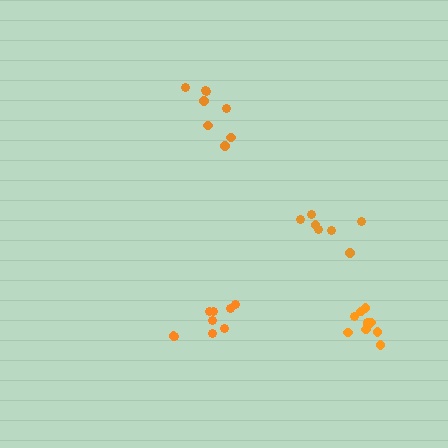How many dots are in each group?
Group 1: 7 dots, Group 2: 9 dots, Group 3: 11 dots, Group 4: 8 dots (35 total).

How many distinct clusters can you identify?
There are 4 distinct clusters.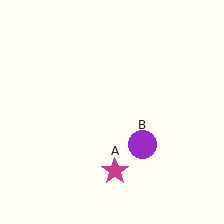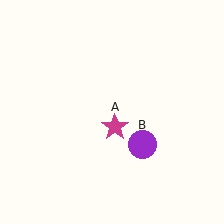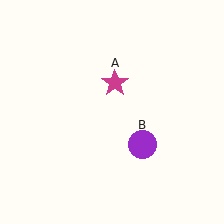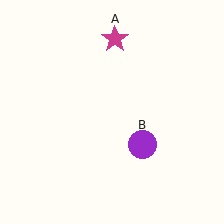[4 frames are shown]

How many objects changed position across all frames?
1 object changed position: magenta star (object A).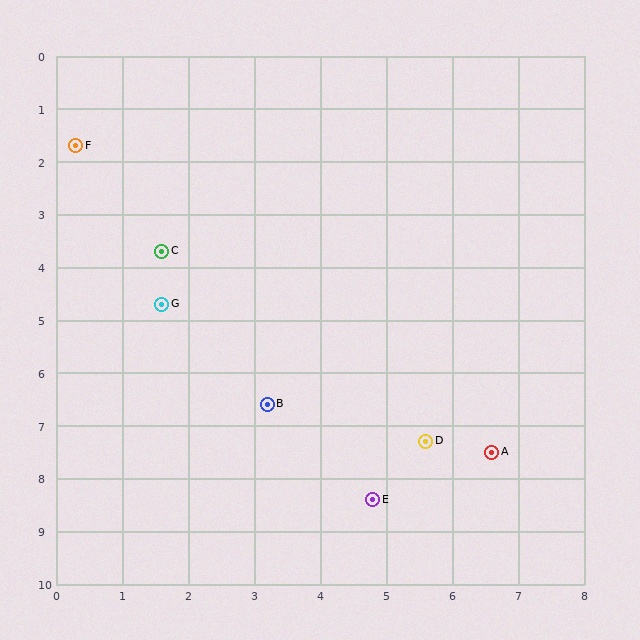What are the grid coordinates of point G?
Point G is at approximately (1.6, 4.7).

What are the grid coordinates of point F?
Point F is at approximately (0.3, 1.7).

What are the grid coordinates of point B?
Point B is at approximately (3.2, 6.6).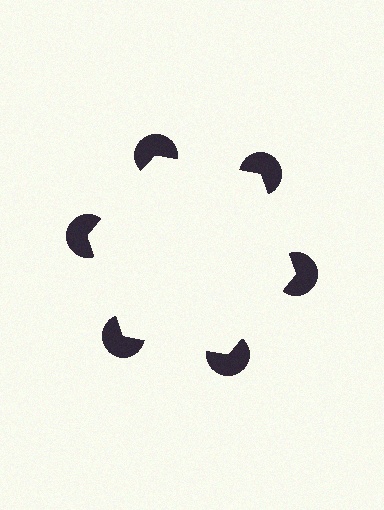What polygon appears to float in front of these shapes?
An illusory hexagon — its edges are inferred from the aligned wedge cuts in the pac-man discs, not physically drawn.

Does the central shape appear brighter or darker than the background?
It typically appears slightly brighter than the background, even though no actual brightness change is drawn.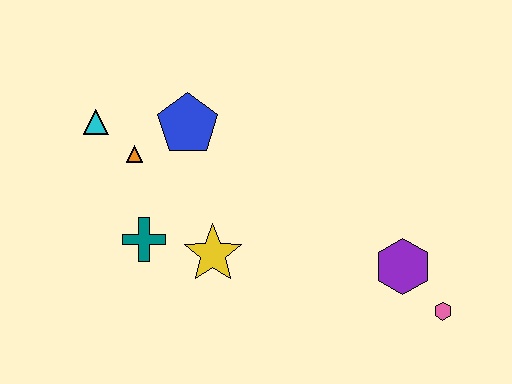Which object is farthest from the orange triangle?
The pink hexagon is farthest from the orange triangle.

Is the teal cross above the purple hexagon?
Yes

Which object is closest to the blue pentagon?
The orange triangle is closest to the blue pentagon.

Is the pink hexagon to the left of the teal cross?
No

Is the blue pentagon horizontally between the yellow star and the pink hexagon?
No